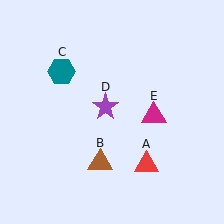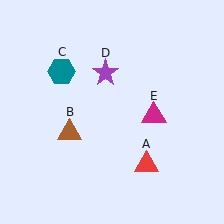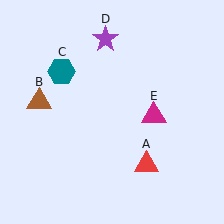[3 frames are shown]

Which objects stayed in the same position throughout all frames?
Red triangle (object A) and teal hexagon (object C) and magenta triangle (object E) remained stationary.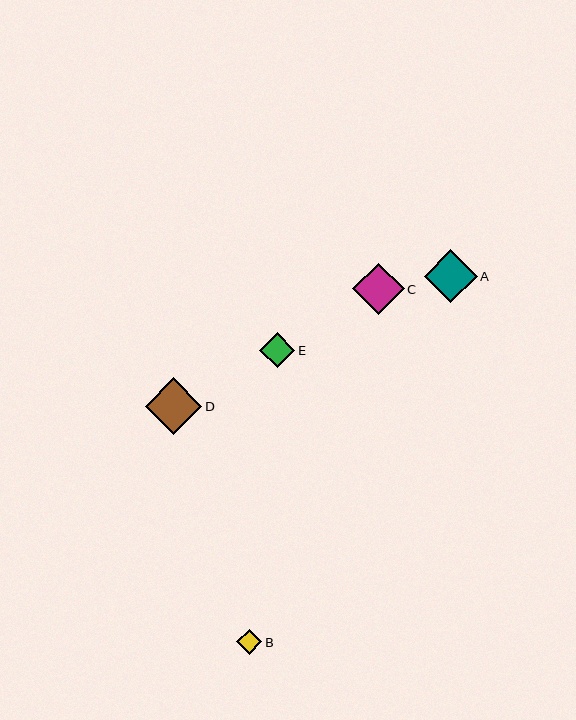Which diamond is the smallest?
Diamond B is the smallest with a size of approximately 25 pixels.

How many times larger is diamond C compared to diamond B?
Diamond C is approximately 2.0 times the size of diamond B.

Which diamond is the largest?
Diamond D is the largest with a size of approximately 56 pixels.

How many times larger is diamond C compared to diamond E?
Diamond C is approximately 1.5 times the size of diamond E.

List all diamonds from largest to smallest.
From largest to smallest: D, A, C, E, B.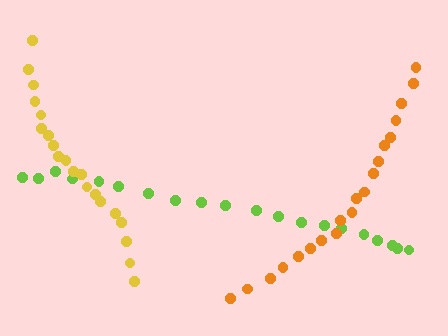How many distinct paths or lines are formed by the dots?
There are 3 distinct paths.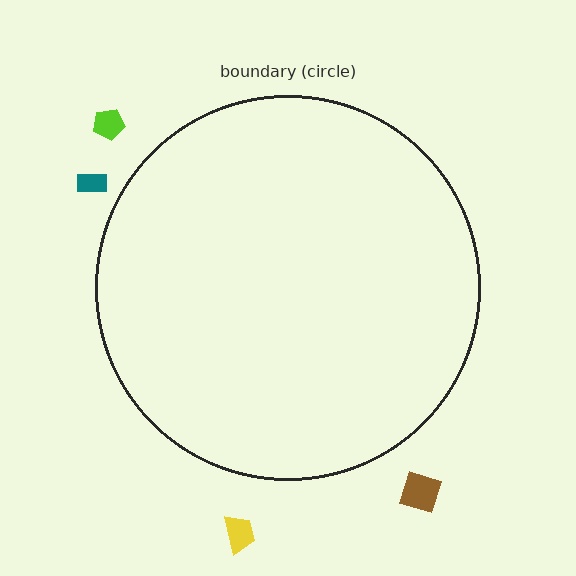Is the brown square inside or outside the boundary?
Outside.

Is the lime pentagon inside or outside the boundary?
Outside.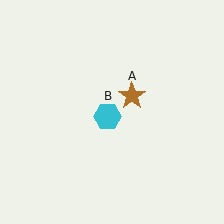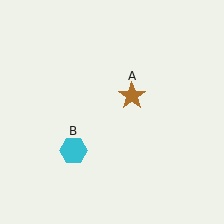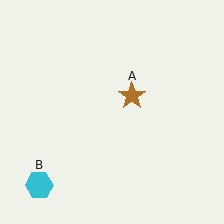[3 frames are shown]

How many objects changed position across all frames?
1 object changed position: cyan hexagon (object B).